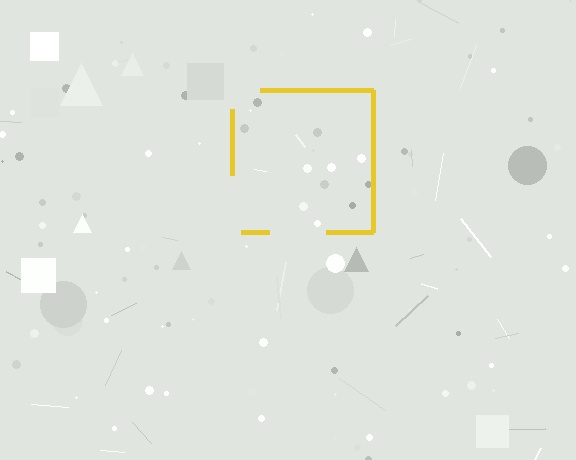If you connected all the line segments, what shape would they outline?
They would outline a square.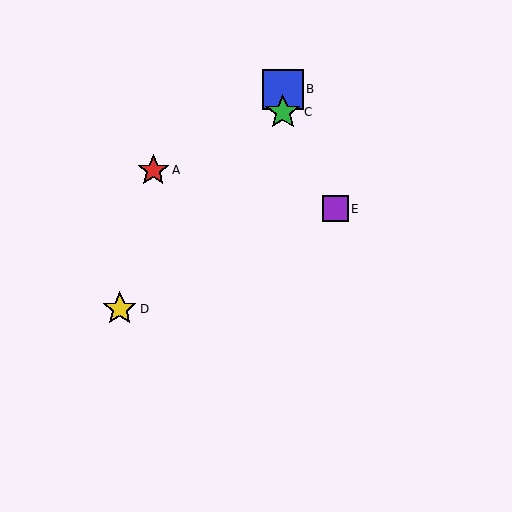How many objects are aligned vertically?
2 objects (B, C) are aligned vertically.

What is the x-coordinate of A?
Object A is at x≈153.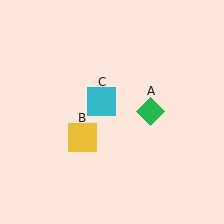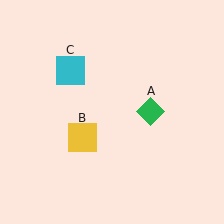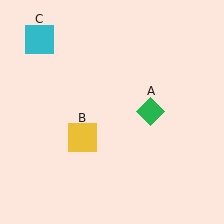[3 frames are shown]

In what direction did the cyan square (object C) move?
The cyan square (object C) moved up and to the left.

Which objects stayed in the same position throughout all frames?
Green diamond (object A) and yellow square (object B) remained stationary.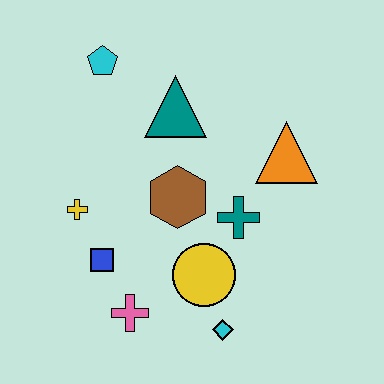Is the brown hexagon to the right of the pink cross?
Yes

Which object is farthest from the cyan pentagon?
The cyan diamond is farthest from the cyan pentagon.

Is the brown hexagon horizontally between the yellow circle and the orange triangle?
No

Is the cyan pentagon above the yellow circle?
Yes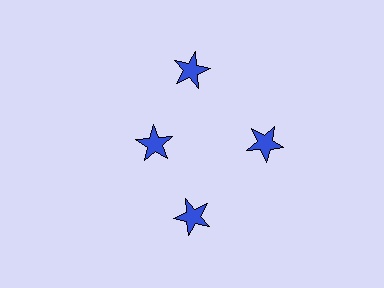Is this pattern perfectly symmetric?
No. The 4 blue stars are arranged in a ring, but one element near the 9 o'clock position is pulled inward toward the center, breaking the 4-fold rotational symmetry.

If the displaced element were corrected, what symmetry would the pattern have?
It would have 4-fold rotational symmetry — the pattern would map onto itself every 90 degrees.